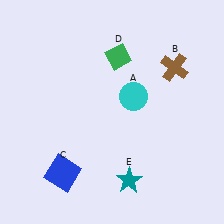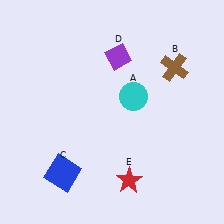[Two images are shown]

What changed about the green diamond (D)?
In Image 1, D is green. In Image 2, it changed to purple.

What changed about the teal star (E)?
In Image 1, E is teal. In Image 2, it changed to red.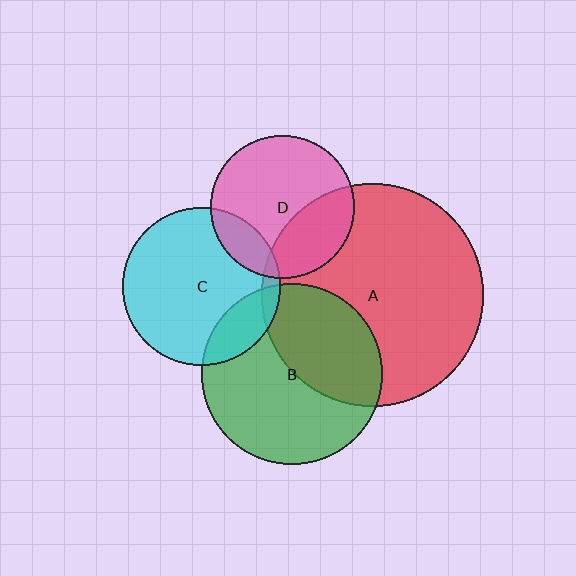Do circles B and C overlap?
Yes.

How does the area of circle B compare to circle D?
Approximately 1.6 times.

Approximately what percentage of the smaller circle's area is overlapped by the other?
Approximately 15%.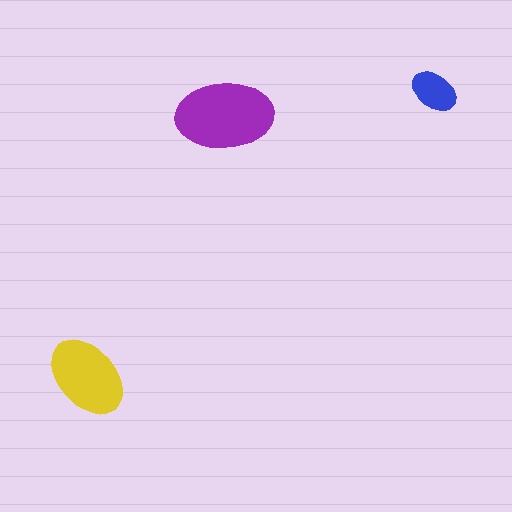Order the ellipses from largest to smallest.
the purple one, the yellow one, the blue one.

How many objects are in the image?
There are 3 objects in the image.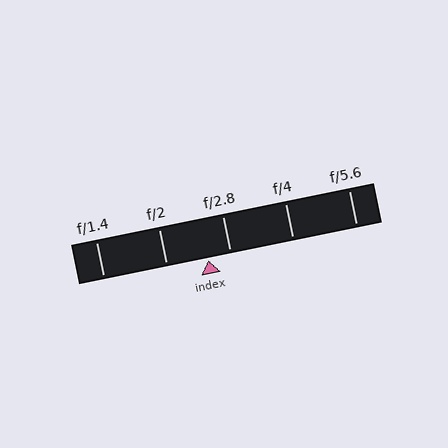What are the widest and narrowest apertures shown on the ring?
The widest aperture shown is f/1.4 and the narrowest is f/5.6.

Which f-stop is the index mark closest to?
The index mark is closest to f/2.8.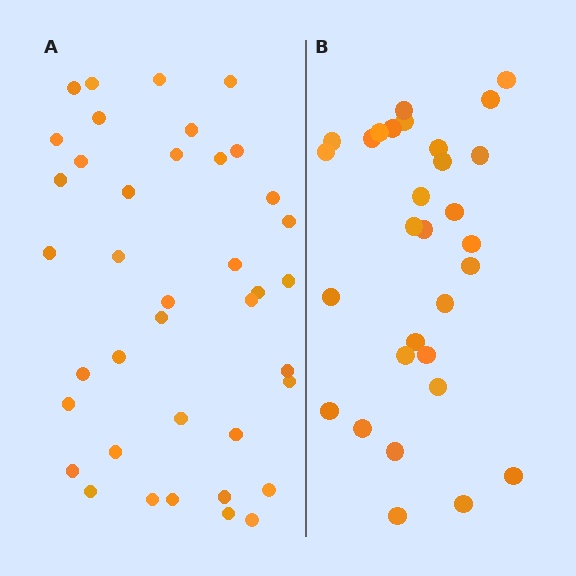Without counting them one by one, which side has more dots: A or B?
Region A (the left region) has more dots.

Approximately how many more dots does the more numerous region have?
Region A has roughly 8 or so more dots than region B.